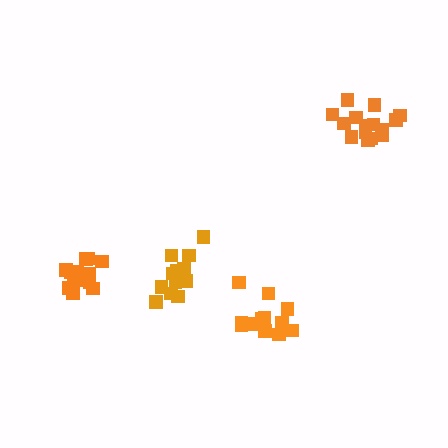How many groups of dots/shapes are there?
There are 4 groups.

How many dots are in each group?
Group 1: 12 dots, Group 2: 15 dots, Group 3: 13 dots, Group 4: 13 dots (53 total).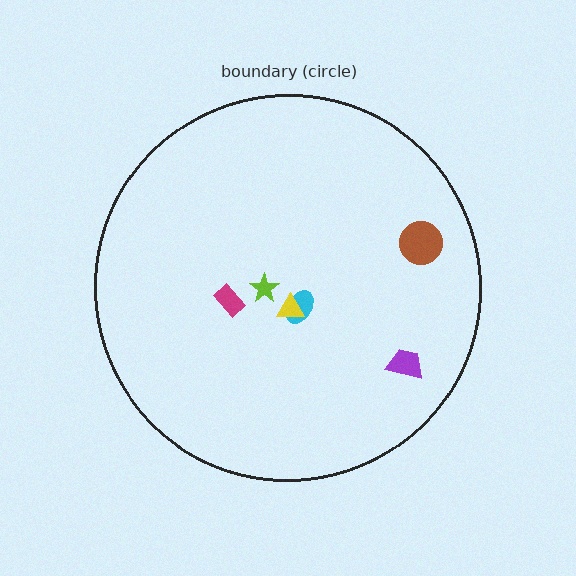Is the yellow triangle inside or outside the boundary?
Inside.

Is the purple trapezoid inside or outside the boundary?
Inside.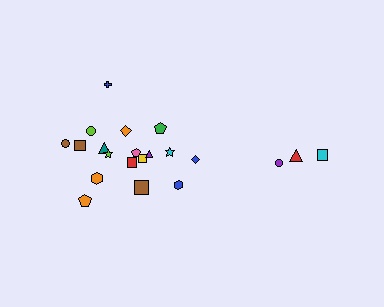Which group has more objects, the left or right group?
The left group.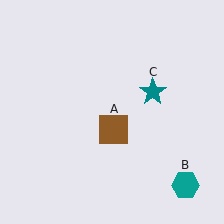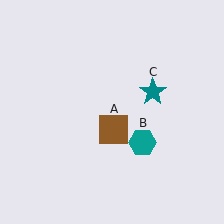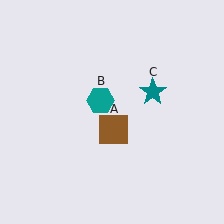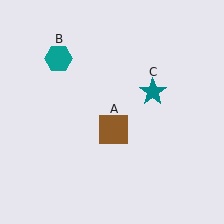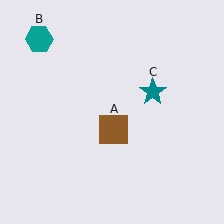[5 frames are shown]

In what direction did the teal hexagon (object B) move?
The teal hexagon (object B) moved up and to the left.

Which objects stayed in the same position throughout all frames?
Brown square (object A) and teal star (object C) remained stationary.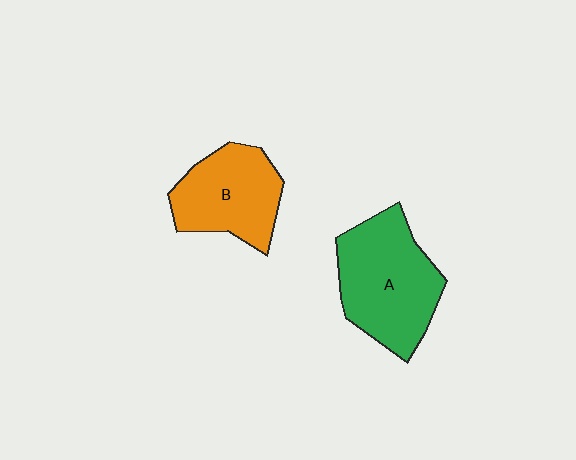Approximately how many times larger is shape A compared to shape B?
Approximately 1.3 times.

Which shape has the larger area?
Shape A (green).